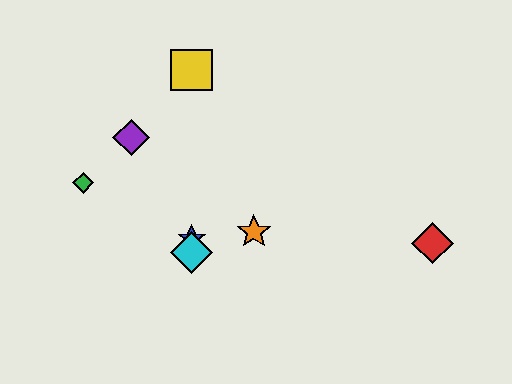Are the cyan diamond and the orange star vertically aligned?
No, the cyan diamond is at x≈192 and the orange star is at x≈254.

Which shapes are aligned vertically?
The blue star, the yellow square, the cyan diamond are aligned vertically.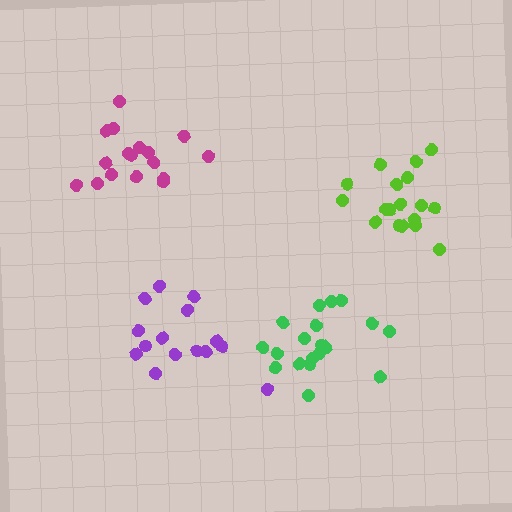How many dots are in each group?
Group 1: 19 dots, Group 2: 17 dots, Group 3: 18 dots, Group 4: 15 dots (69 total).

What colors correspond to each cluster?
The clusters are colored: green, magenta, lime, purple.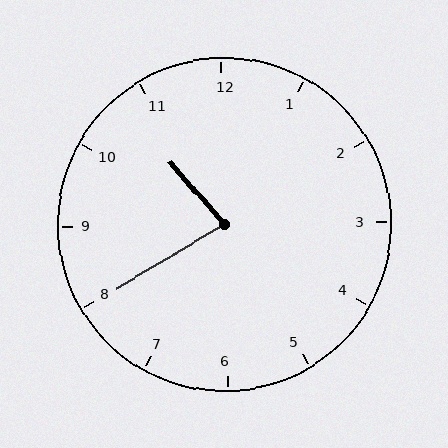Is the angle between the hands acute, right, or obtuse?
It is acute.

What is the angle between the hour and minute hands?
Approximately 80 degrees.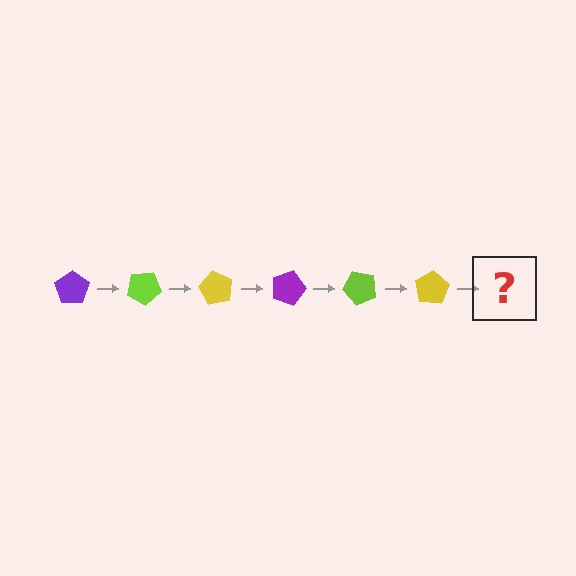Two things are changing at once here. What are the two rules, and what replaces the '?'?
The two rules are that it rotates 30 degrees each step and the color cycles through purple, lime, and yellow. The '?' should be a purple pentagon, rotated 180 degrees from the start.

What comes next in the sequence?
The next element should be a purple pentagon, rotated 180 degrees from the start.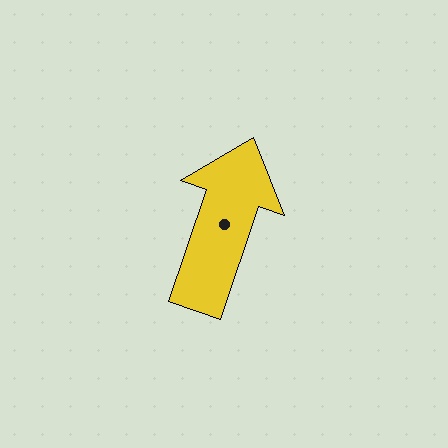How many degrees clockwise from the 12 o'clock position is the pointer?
Approximately 19 degrees.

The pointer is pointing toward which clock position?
Roughly 1 o'clock.